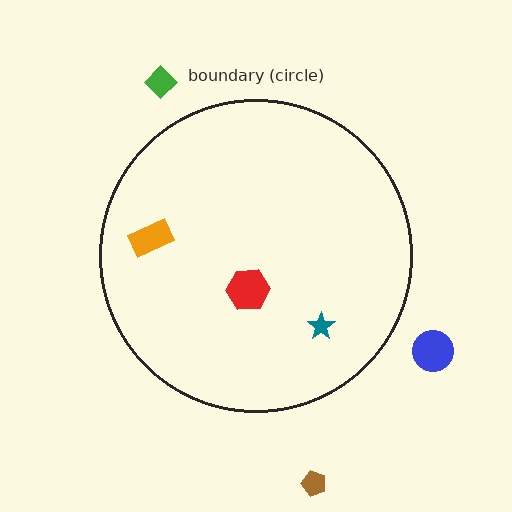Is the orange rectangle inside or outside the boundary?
Inside.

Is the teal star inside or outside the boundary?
Inside.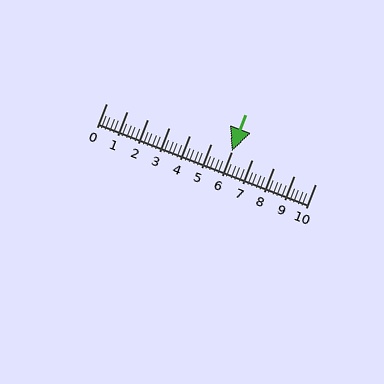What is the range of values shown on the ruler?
The ruler shows values from 0 to 10.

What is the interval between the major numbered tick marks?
The major tick marks are spaced 1 units apart.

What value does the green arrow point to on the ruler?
The green arrow points to approximately 6.0.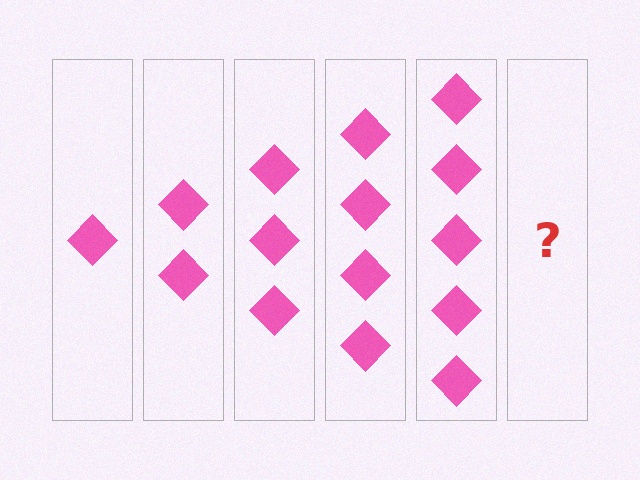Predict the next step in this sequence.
The next step is 6 diamonds.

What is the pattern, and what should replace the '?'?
The pattern is that each step adds one more diamond. The '?' should be 6 diamonds.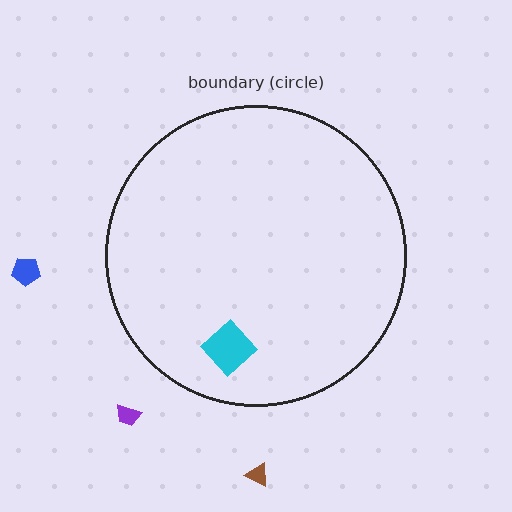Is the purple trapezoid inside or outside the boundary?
Outside.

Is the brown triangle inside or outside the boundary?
Outside.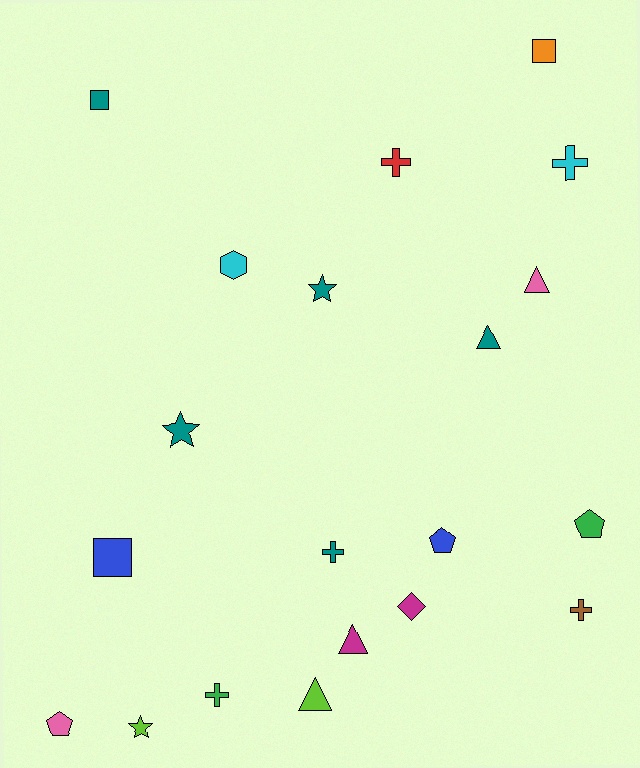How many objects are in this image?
There are 20 objects.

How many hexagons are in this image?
There is 1 hexagon.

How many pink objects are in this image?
There are 2 pink objects.